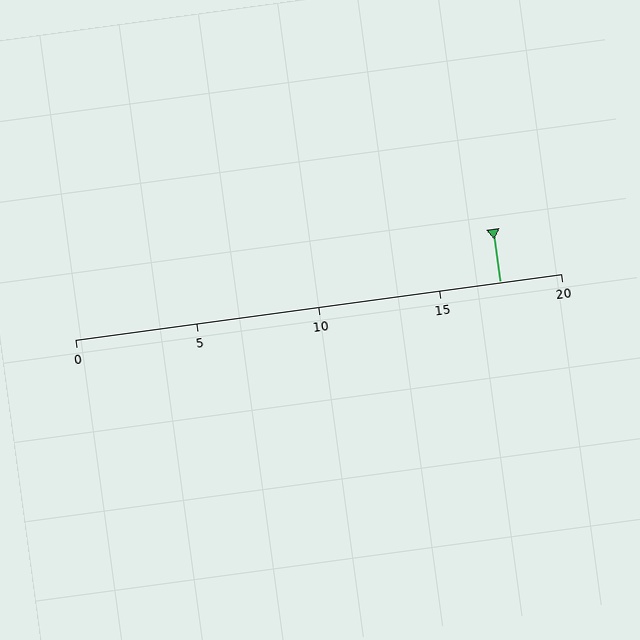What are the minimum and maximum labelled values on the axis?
The axis runs from 0 to 20.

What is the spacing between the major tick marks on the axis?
The major ticks are spaced 5 apart.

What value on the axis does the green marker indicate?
The marker indicates approximately 17.5.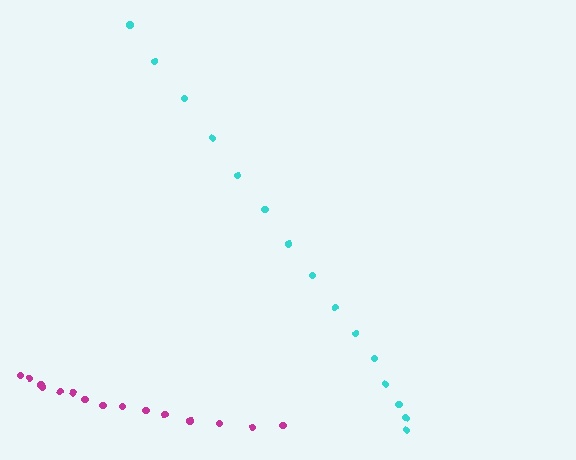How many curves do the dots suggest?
There are 2 distinct paths.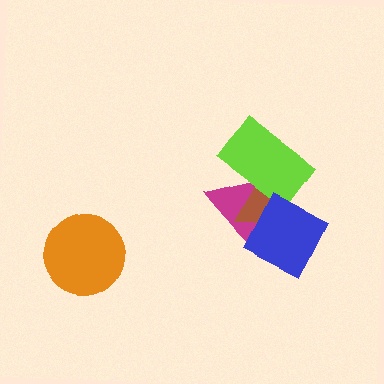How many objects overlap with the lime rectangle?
2 objects overlap with the lime rectangle.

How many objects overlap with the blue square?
2 objects overlap with the blue square.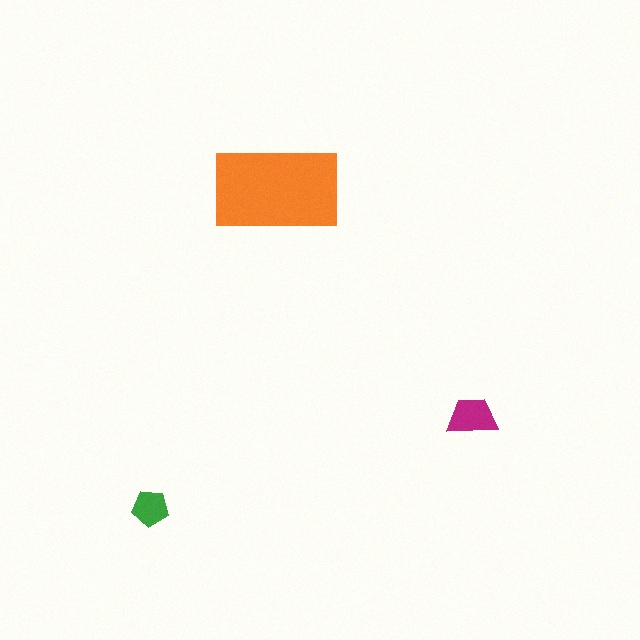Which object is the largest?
The orange rectangle.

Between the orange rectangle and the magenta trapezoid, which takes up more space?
The orange rectangle.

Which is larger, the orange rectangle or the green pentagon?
The orange rectangle.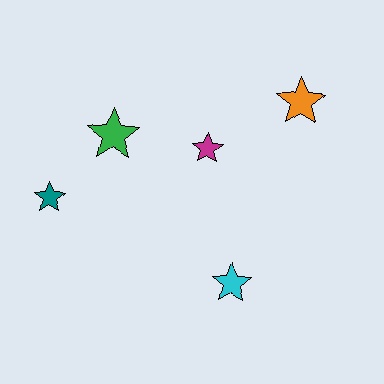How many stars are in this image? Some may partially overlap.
There are 5 stars.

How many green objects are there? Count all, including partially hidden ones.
There is 1 green object.